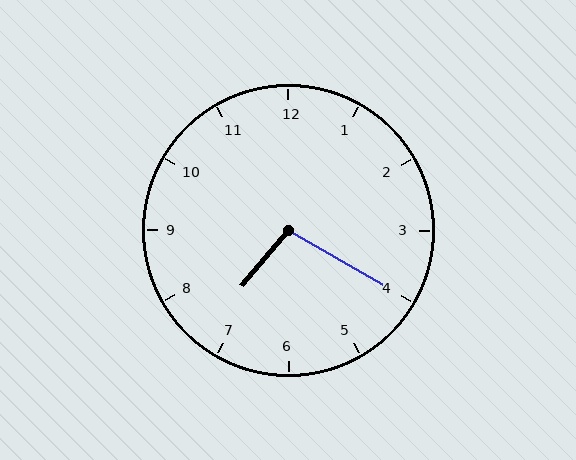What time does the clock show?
7:20.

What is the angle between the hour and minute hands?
Approximately 100 degrees.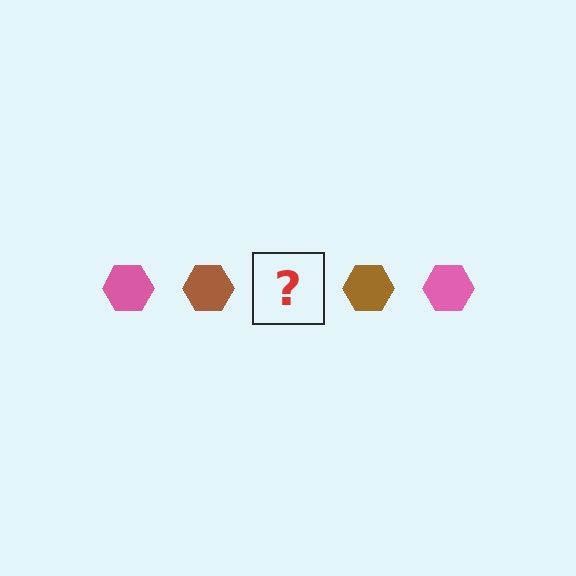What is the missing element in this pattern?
The missing element is a pink hexagon.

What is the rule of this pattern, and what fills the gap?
The rule is that the pattern cycles through pink, brown hexagons. The gap should be filled with a pink hexagon.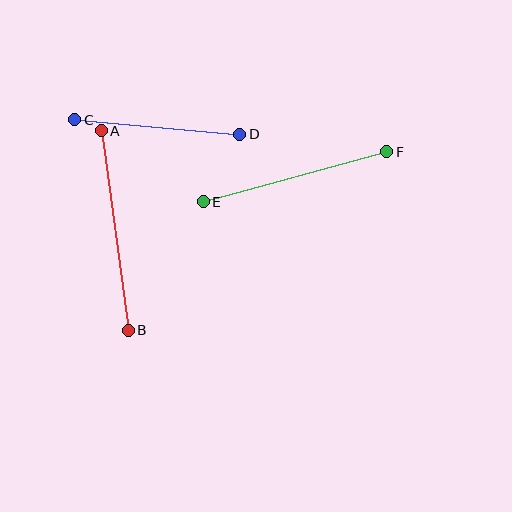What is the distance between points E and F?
The distance is approximately 190 pixels.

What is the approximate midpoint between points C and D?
The midpoint is at approximately (157, 127) pixels.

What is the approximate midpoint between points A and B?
The midpoint is at approximately (115, 231) pixels.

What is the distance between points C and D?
The distance is approximately 165 pixels.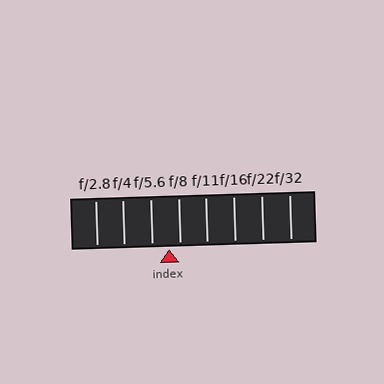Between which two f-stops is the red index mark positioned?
The index mark is between f/5.6 and f/8.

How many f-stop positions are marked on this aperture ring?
There are 8 f-stop positions marked.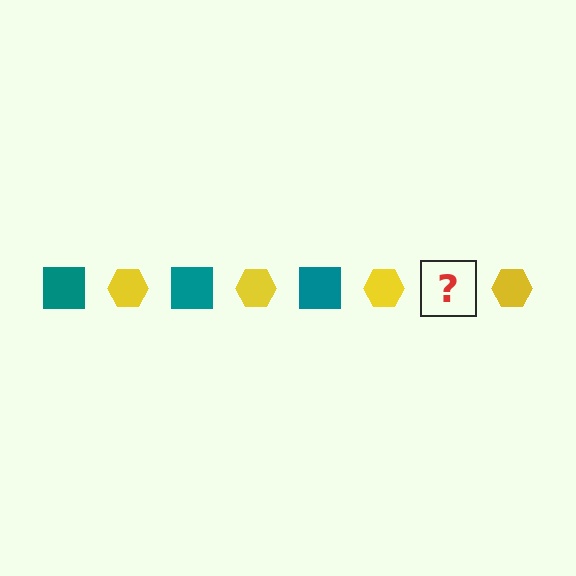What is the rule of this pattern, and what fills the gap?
The rule is that the pattern alternates between teal square and yellow hexagon. The gap should be filled with a teal square.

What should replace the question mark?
The question mark should be replaced with a teal square.